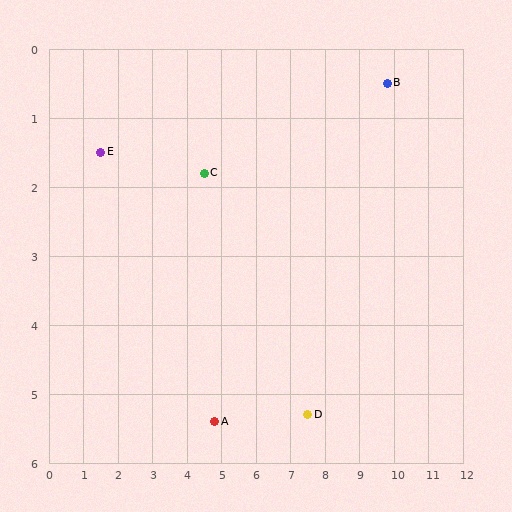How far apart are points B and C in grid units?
Points B and C are about 5.5 grid units apart.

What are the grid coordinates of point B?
Point B is at approximately (9.8, 0.5).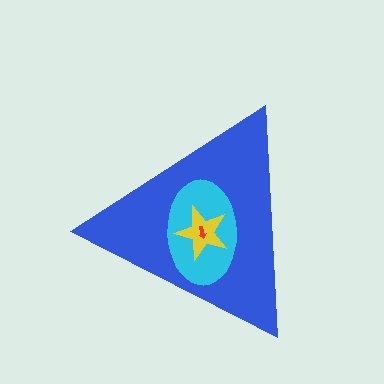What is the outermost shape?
The blue triangle.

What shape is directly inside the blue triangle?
The cyan ellipse.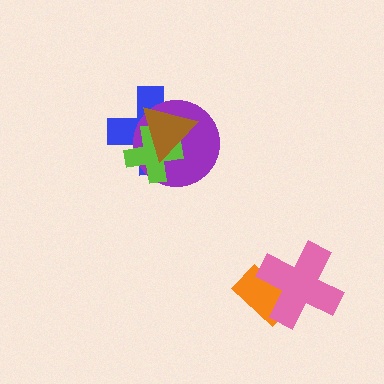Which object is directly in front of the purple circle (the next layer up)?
The lime cross is directly in front of the purple circle.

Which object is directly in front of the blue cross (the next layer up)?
The purple circle is directly in front of the blue cross.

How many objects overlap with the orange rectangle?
1 object overlaps with the orange rectangle.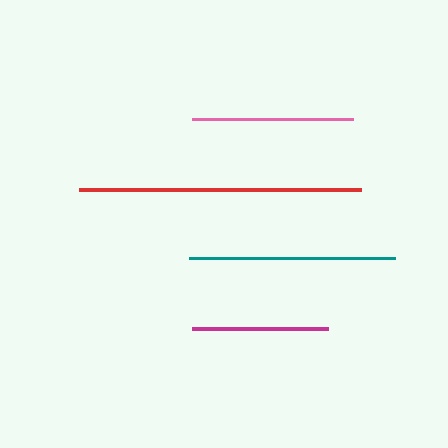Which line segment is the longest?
The red line is the longest at approximately 282 pixels.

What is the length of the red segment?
The red segment is approximately 282 pixels long.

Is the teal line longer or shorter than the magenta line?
The teal line is longer than the magenta line.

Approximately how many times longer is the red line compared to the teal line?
The red line is approximately 1.4 times the length of the teal line.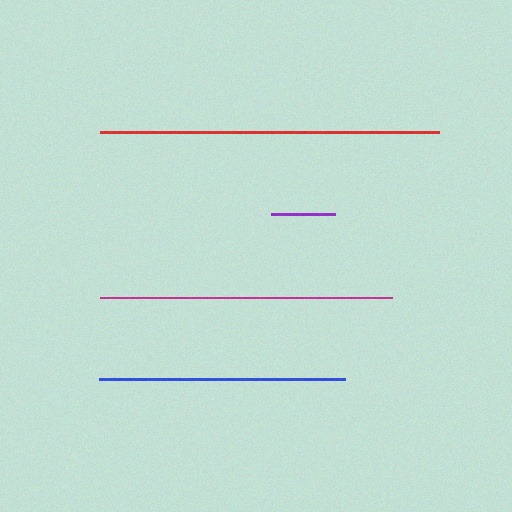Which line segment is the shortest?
The purple line is the shortest at approximately 64 pixels.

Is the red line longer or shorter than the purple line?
The red line is longer than the purple line.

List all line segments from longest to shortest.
From longest to shortest: red, magenta, blue, purple.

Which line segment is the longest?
The red line is the longest at approximately 339 pixels.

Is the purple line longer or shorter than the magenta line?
The magenta line is longer than the purple line.